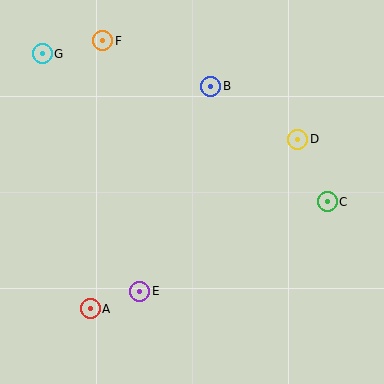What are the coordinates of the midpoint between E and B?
The midpoint between E and B is at (175, 189).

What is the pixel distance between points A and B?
The distance between A and B is 253 pixels.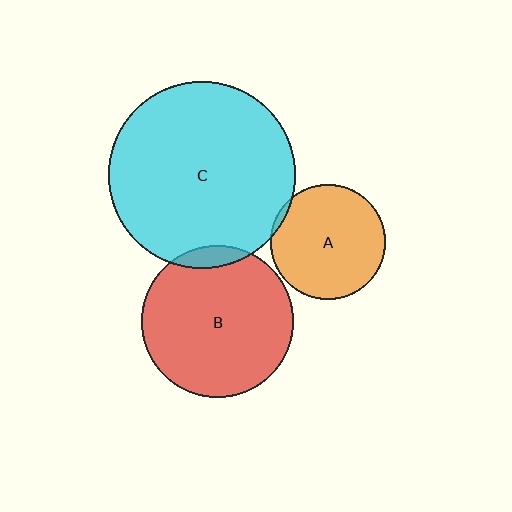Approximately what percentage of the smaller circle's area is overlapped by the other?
Approximately 5%.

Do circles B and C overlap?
Yes.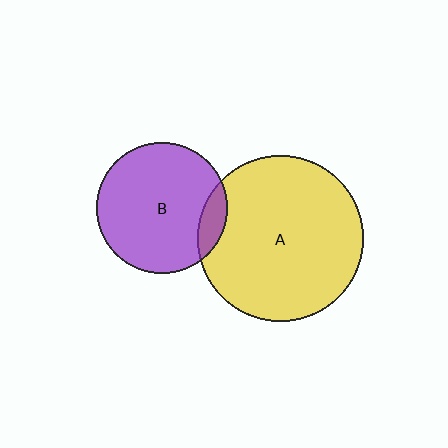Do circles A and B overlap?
Yes.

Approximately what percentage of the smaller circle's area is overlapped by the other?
Approximately 10%.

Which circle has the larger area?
Circle A (yellow).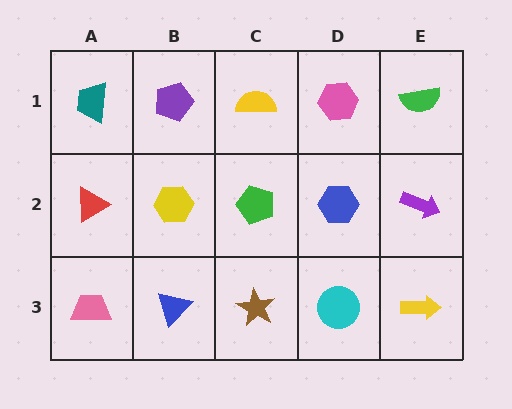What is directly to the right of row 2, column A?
A yellow hexagon.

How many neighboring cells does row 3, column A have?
2.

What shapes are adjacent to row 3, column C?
A green pentagon (row 2, column C), a blue triangle (row 3, column B), a cyan circle (row 3, column D).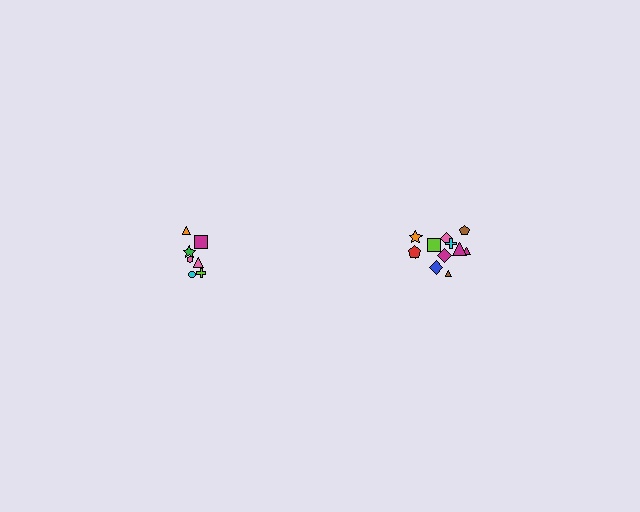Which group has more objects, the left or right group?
The right group.